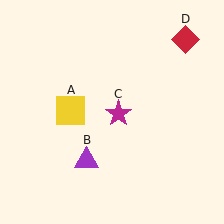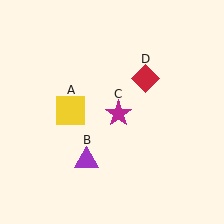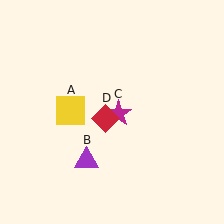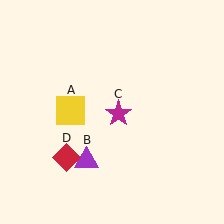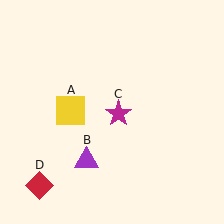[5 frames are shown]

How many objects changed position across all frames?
1 object changed position: red diamond (object D).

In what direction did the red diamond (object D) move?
The red diamond (object D) moved down and to the left.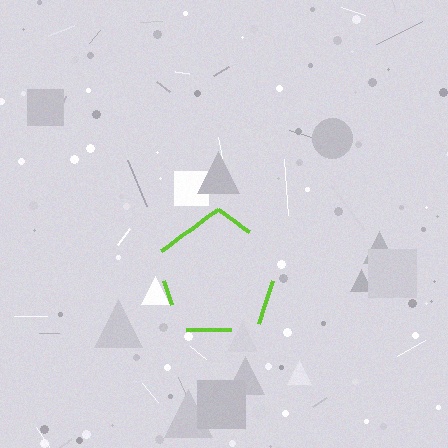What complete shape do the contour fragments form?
The contour fragments form a pentagon.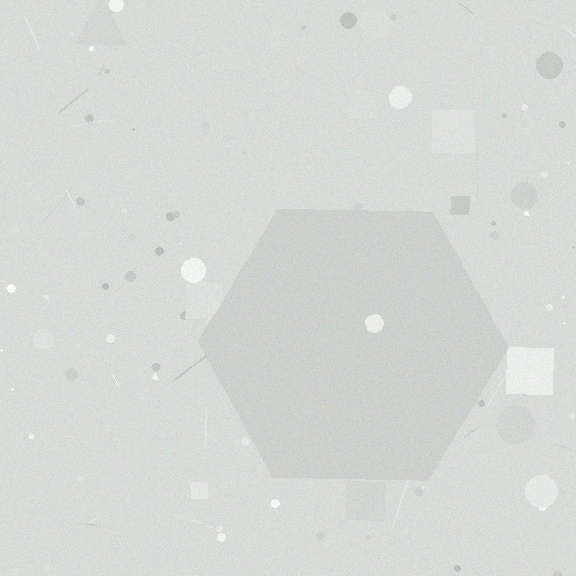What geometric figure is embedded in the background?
A hexagon is embedded in the background.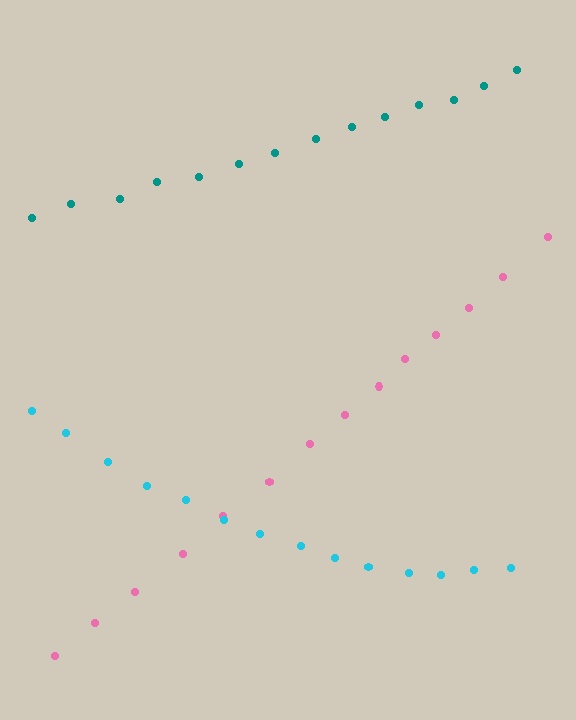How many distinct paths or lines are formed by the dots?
There are 3 distinct paths.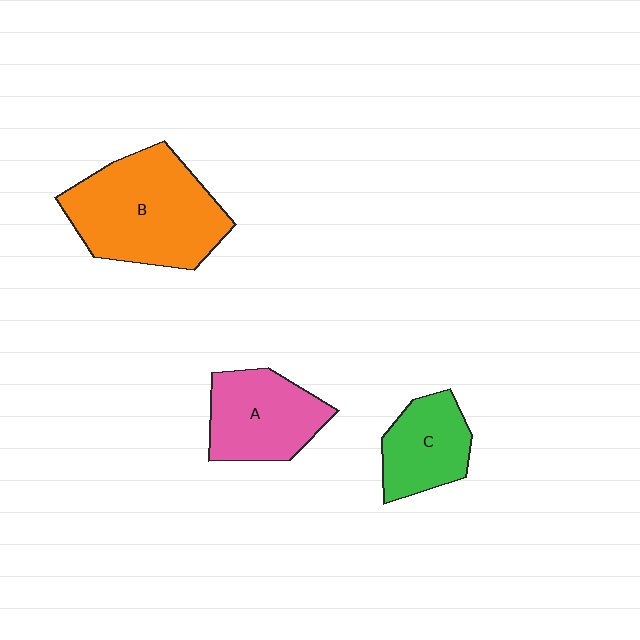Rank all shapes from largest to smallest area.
From largest to smallest: B (orange), A (pink), C (green).